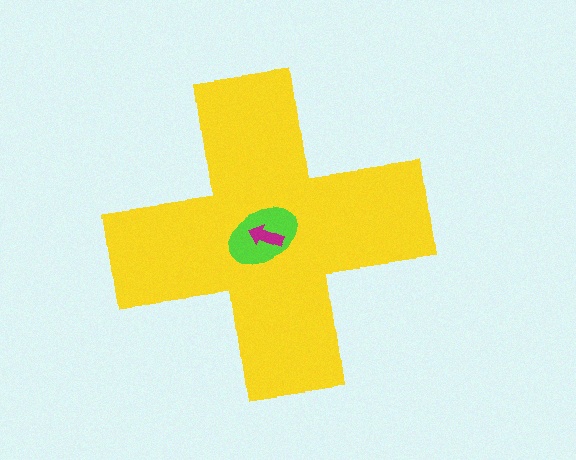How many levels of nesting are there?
3.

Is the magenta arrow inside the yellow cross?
Yes.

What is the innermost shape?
The magenta arrow.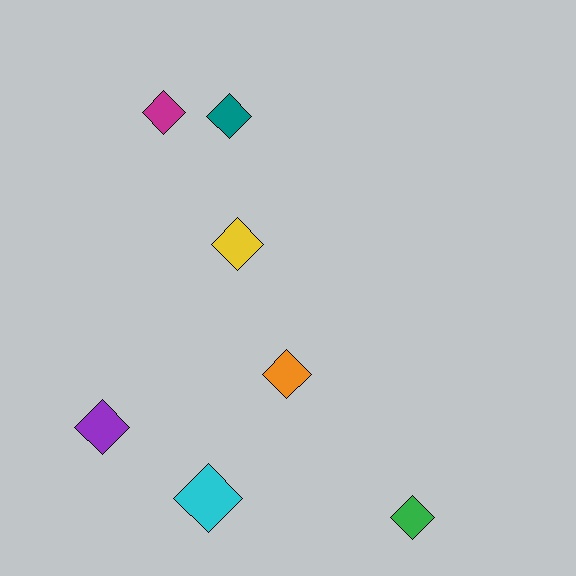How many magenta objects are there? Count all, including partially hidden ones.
There is 1 magenta object.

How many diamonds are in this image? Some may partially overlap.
There are 7 diamonds.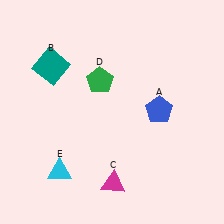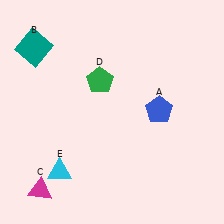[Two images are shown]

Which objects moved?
The objects that moved are: the teal square (B), the magenta triangle (C).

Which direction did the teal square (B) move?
The teal square (B) moved up.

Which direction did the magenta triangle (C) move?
The magenta triangle (C) moved left.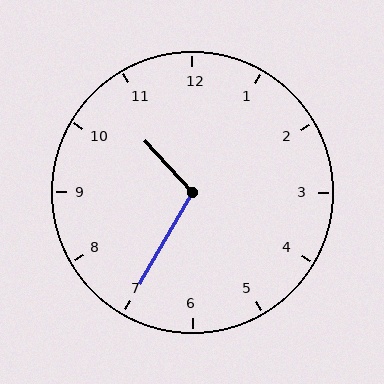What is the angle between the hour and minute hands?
Approximately 108 degrees.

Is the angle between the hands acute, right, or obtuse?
It is obtuse.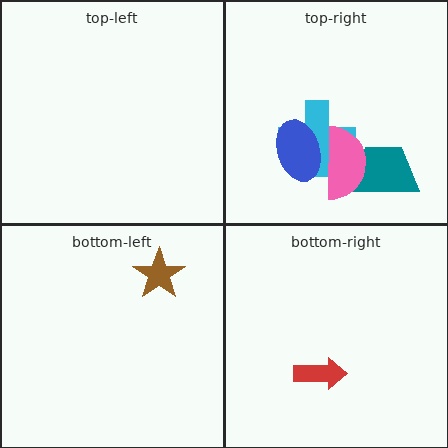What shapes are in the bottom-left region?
The brown star.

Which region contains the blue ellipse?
The top-right region.